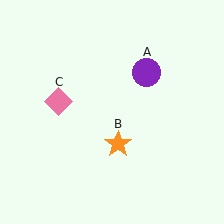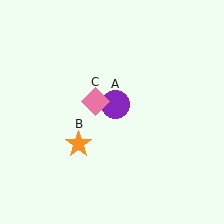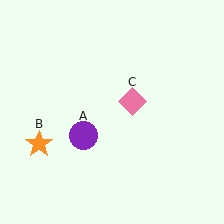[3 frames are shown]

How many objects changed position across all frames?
3 objects changed position: purple circle (object A), orange star (object B), pink diamond (object C).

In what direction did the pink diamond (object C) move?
The pink diamond (object C) moved right.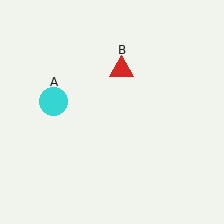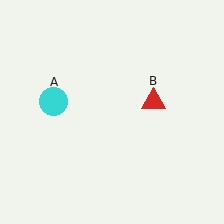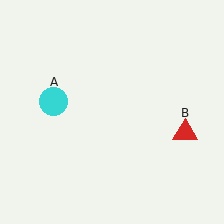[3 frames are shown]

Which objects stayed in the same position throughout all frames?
Cyan circle (object A) remained stationary.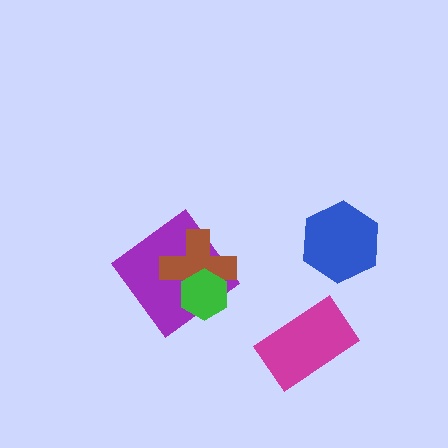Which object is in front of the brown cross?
The green hexagon is in front of the brown cross.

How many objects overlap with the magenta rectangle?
0 objects overlap with the magenta rectangle.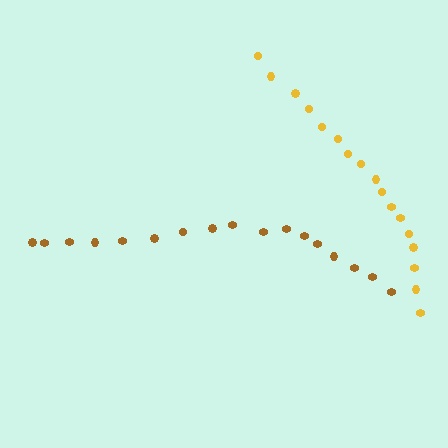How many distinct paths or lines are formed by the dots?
There are 2 distinct paths.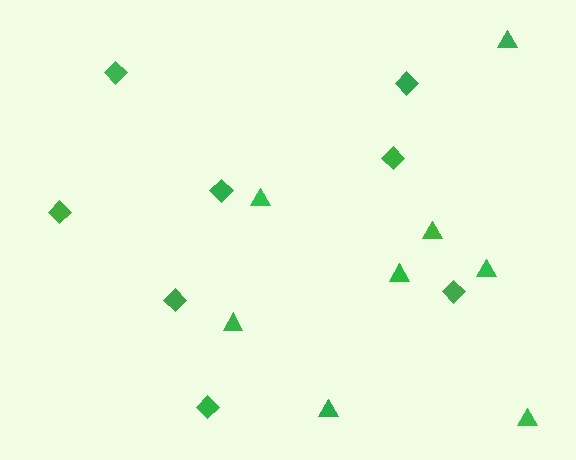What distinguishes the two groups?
There are 2 groups: one group of diamonds (8) and one group of triangles (8).